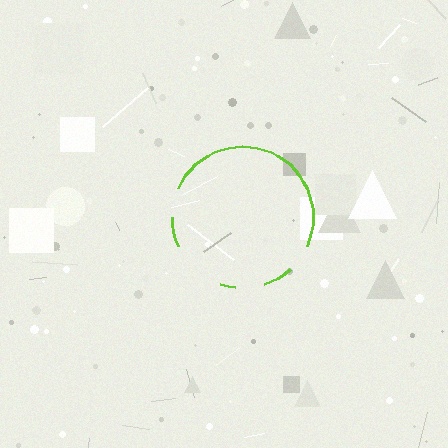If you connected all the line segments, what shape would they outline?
They would outline a circle.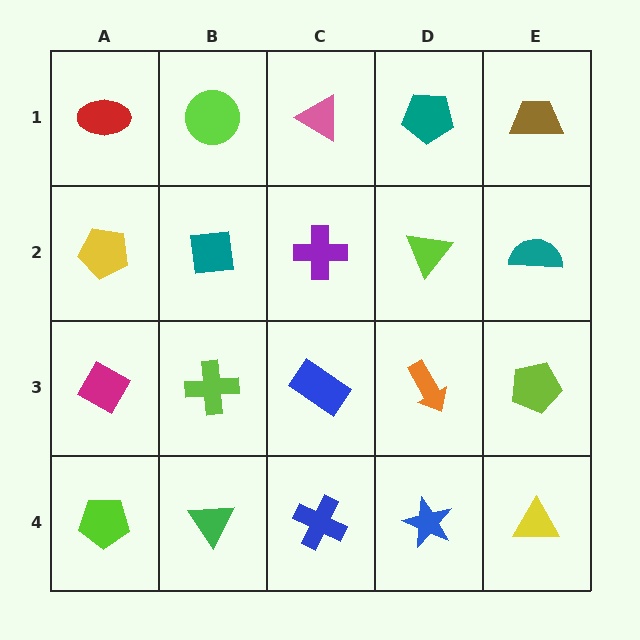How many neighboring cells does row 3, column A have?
3.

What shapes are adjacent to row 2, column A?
A red ellipse (row 1, column A), a magenta diamond (row 3, column A), a teal square (row 2, column B).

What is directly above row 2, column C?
A pink triangle.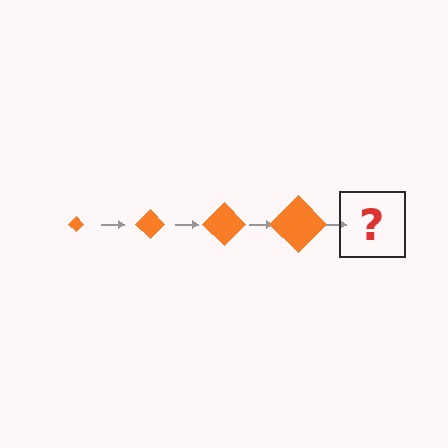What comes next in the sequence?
The next element should be an orange diamond, larger than the previous one.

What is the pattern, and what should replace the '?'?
The pattern is that the diamond gets progressively larger each step. The '?' should be an orange diamond, larger than the previous one.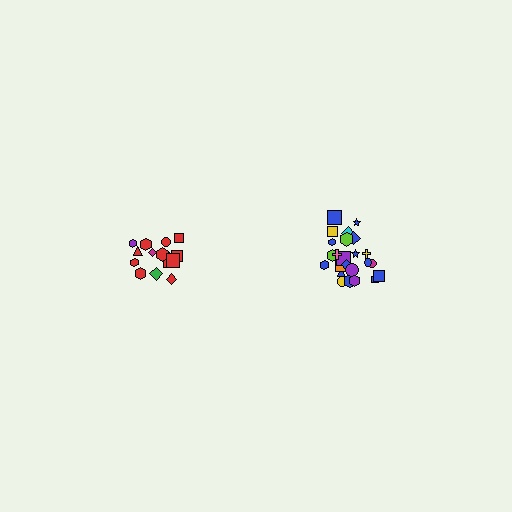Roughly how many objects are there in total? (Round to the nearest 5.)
Roughly 40 objects in total.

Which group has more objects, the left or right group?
The right group.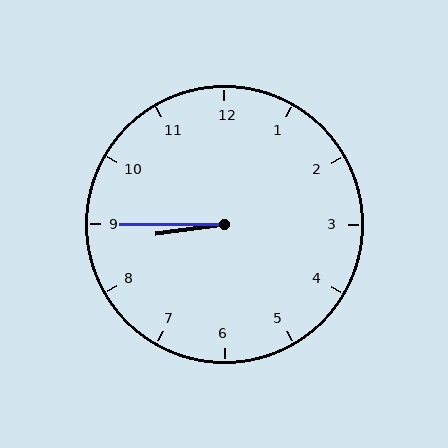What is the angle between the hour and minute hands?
Approximately 8 degrees.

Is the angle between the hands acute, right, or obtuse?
It is acute.